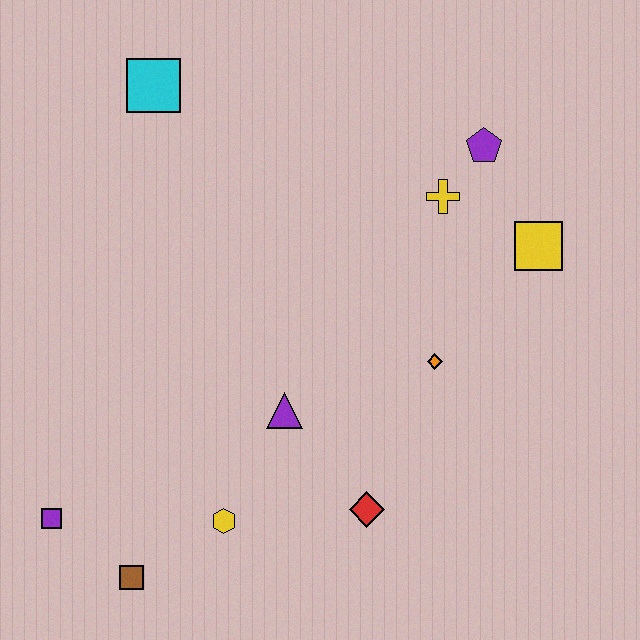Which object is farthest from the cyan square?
The brown square is farthest from the cyan square.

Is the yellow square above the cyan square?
No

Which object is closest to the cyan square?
The yellow cross is closest to the cyan square.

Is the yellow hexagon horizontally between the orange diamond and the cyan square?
Yes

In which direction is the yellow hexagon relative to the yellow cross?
The yellow hexagon is below the yellow cross.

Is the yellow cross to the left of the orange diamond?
No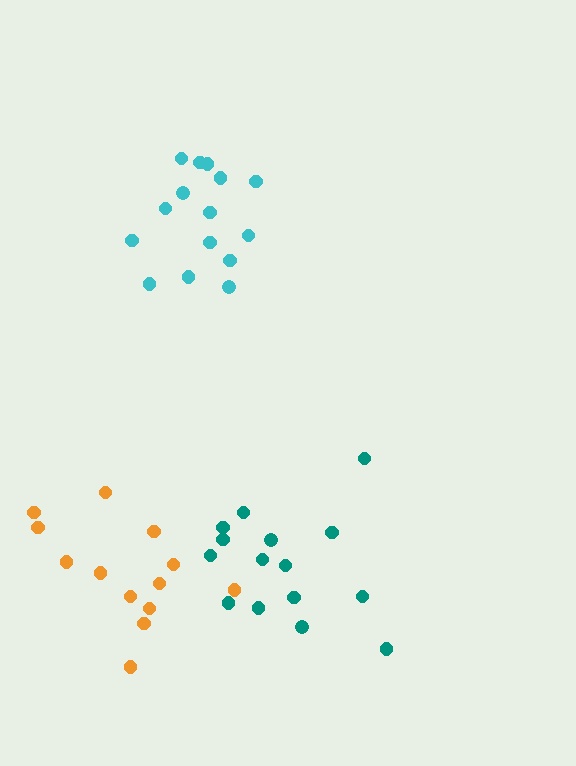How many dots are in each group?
Group 1: 15 dots, Group 2: 15 dots, Group 3: 13 dots (43 total).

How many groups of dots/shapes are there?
There are 3 groups.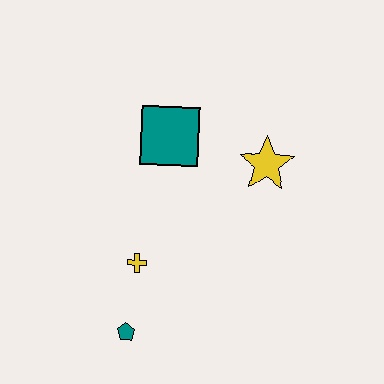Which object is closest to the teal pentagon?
The yellow cross is closest to the teal pentagon.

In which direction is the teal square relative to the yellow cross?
The teal square is above the yellow cross.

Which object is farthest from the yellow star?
The teal pentagon is farthest from the yellow star.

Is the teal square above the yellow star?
Yes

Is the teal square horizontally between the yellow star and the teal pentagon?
Yes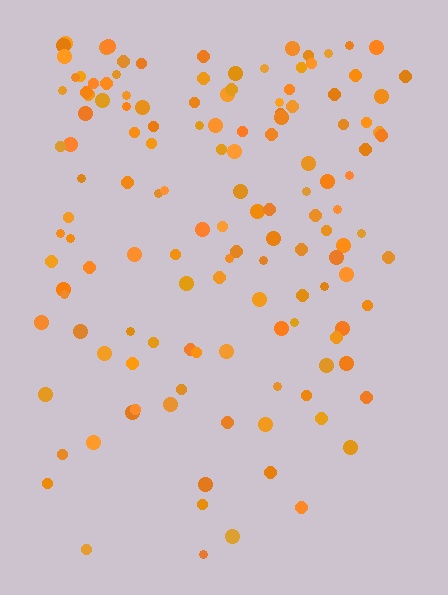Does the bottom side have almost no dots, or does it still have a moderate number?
Still a moderate number, just noticeably fewer than the top.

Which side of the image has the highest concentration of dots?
The top.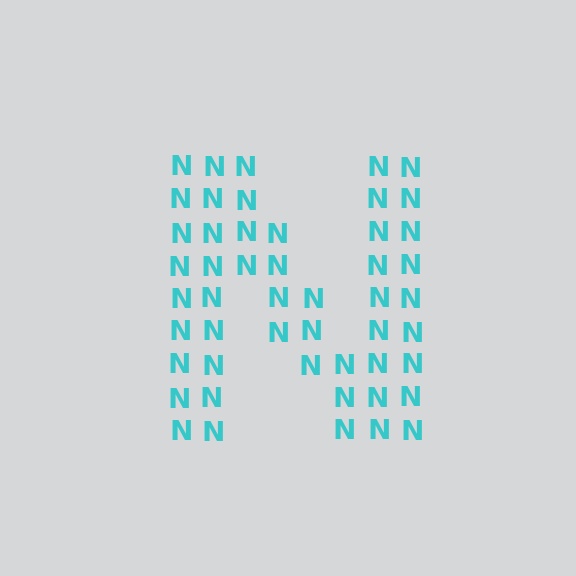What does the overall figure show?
The overall figure shows the letter N.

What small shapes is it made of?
It is made of small letter N's.